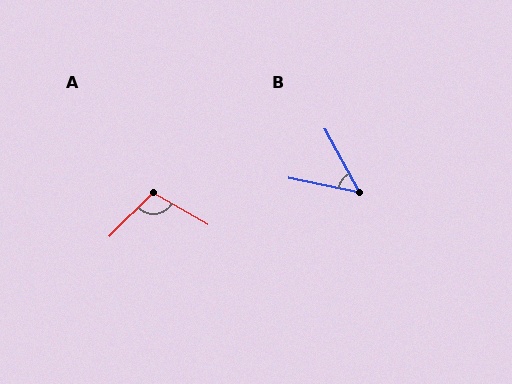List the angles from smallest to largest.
B (50°), A (105°).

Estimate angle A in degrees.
Approximately 105 degrees.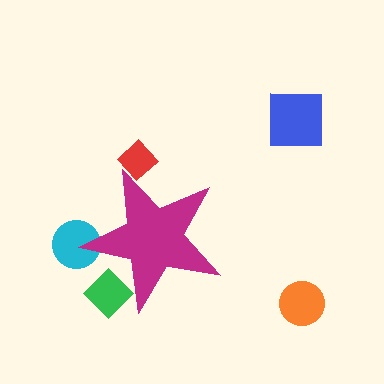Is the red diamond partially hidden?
Yes, the red diamond is partially hidden behind the magenta star.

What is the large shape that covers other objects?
A magenta star.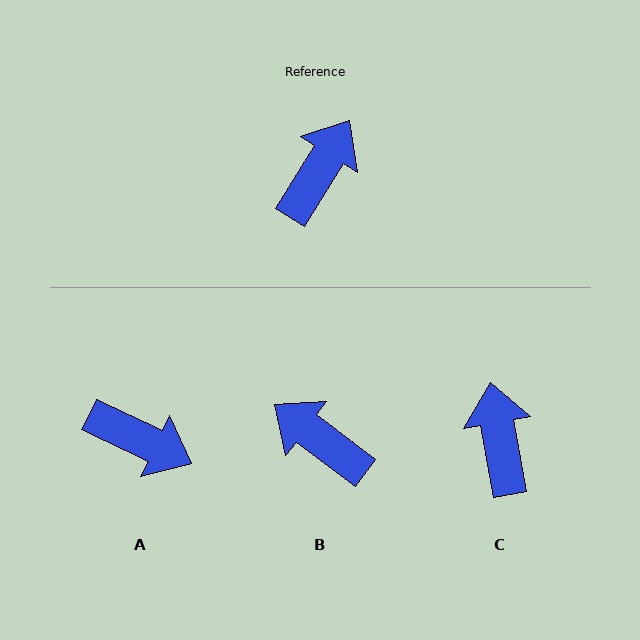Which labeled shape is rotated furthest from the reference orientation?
B, about 85 degrees away.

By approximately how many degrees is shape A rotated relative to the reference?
Approximately 84 degrees clockwise.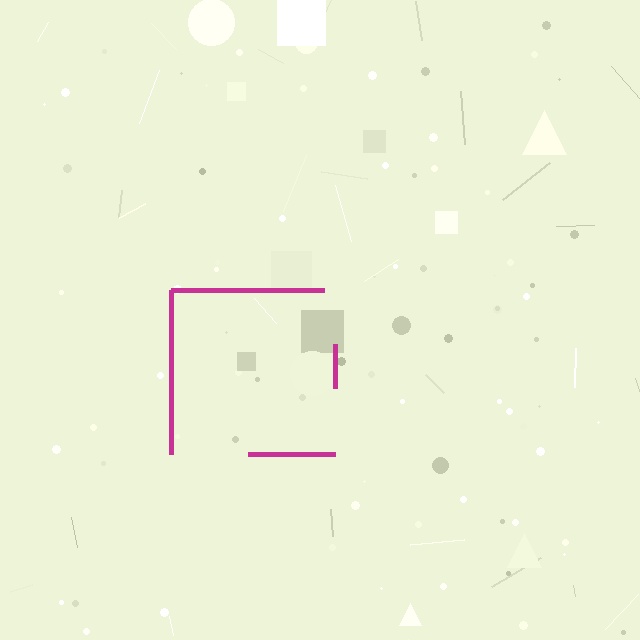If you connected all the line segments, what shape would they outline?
They would outline a square.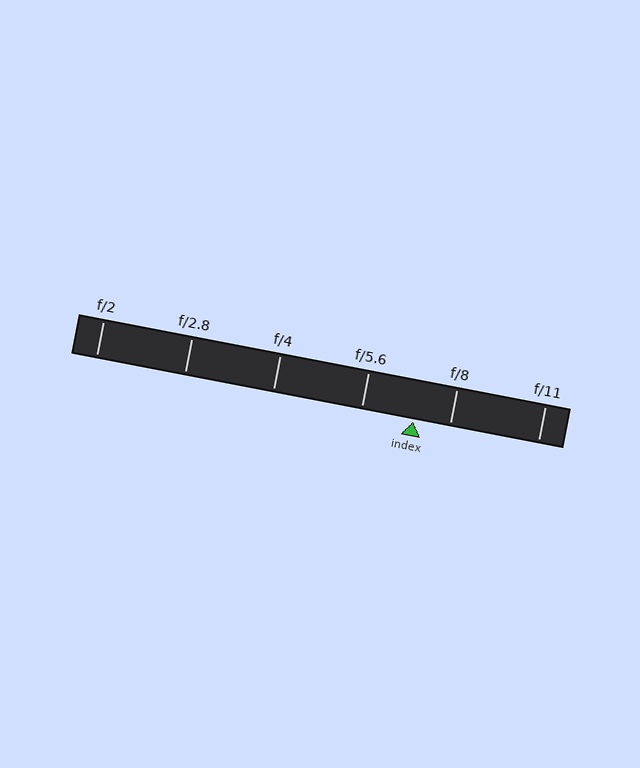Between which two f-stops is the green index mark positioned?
The index mark is between f/5.6 and f/8.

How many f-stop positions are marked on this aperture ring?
There are 6 f-stop positions marked.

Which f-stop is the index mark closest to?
The index mark is closest to f/8.